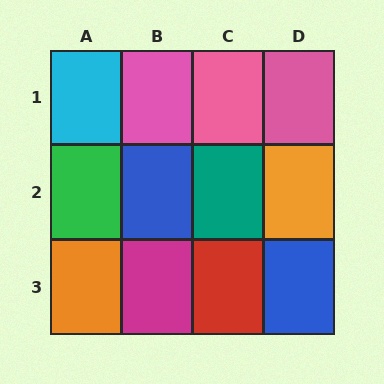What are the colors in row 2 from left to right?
Green, blue, teal, orange.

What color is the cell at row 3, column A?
Orange.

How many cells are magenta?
1 cell is magenta.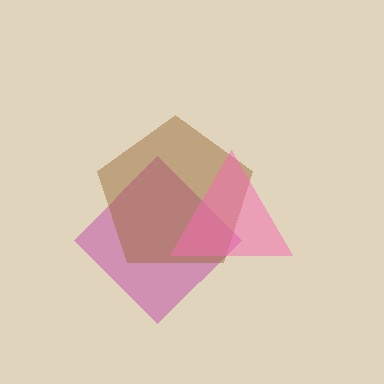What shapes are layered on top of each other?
The layered shapes are: a magenta diamond, a brown pentagon, a pink triangle.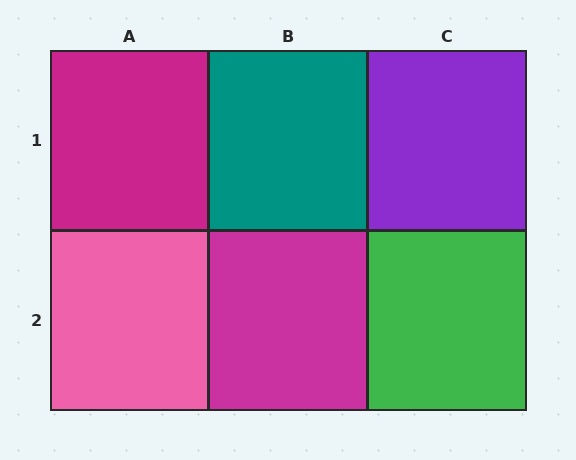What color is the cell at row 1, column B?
Teal.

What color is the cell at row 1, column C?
Purple.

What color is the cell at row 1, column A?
Magenta.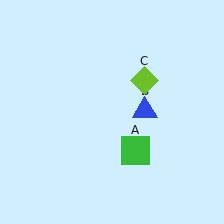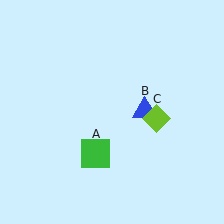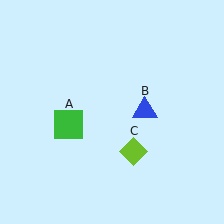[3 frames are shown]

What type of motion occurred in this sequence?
The green square (object A), lime diamond (object C) rotated clockwise around the center of the scene.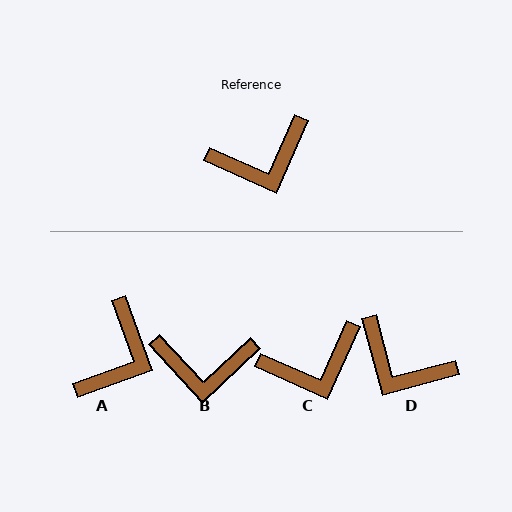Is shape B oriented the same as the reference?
No, it is off by about 23 degrees.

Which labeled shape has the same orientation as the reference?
C.